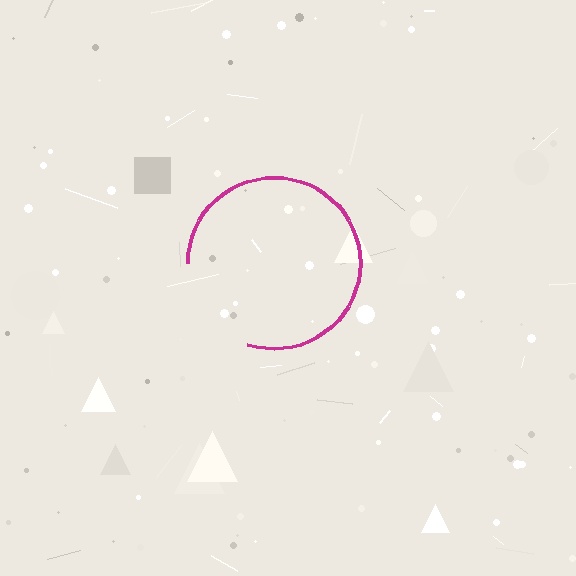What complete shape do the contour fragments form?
The contour fragments form a circle.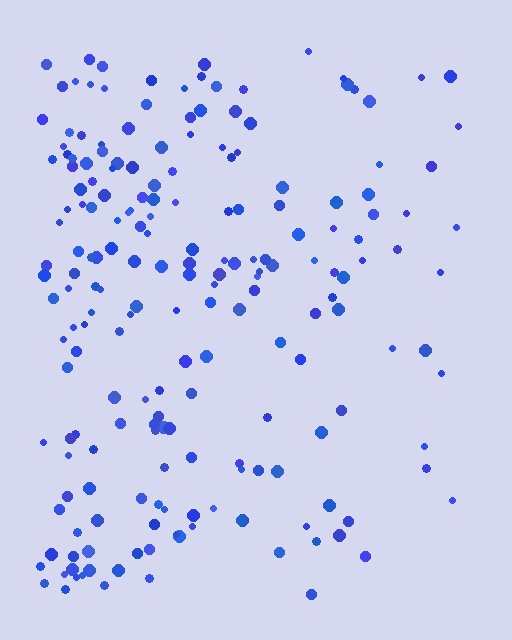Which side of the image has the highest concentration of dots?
The left.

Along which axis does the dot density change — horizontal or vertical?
Horizontal.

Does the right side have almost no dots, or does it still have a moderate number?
Still a moderate number, just noticeably fewer than the left.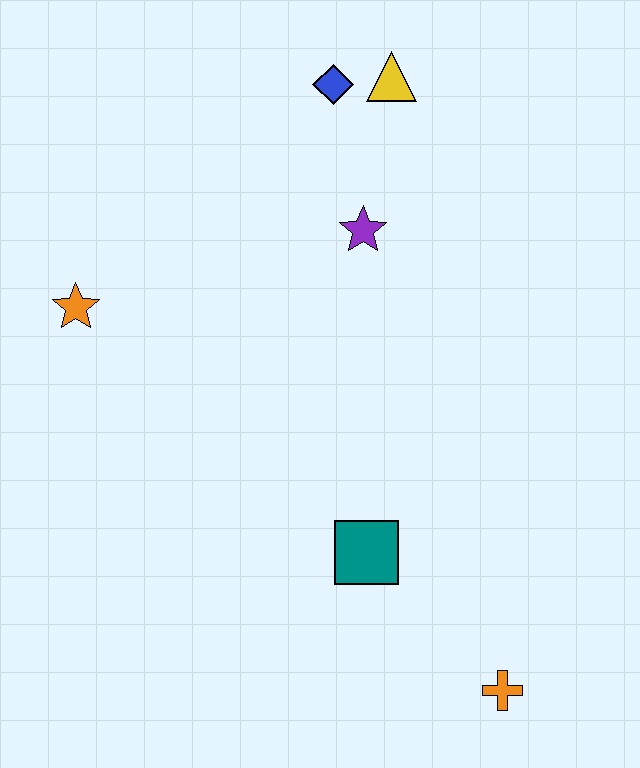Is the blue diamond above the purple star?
Yes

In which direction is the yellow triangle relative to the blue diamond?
The yellow triangle is to the right of the blue diamond.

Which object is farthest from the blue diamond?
The orange cross is farthest from the blue diamond.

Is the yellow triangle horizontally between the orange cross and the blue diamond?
Yes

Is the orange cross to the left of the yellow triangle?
No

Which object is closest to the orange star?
The purple star is closest to the orange star.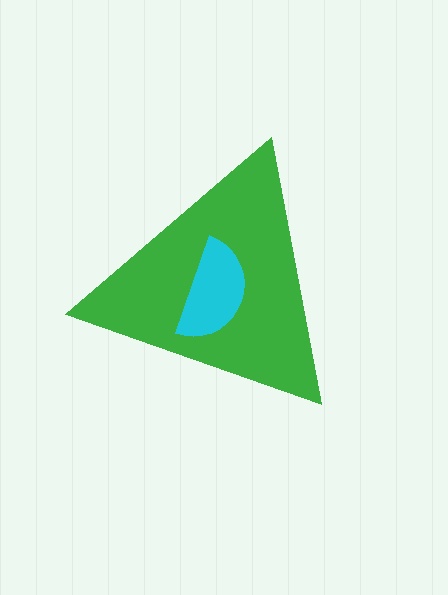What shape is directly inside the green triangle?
The cyan semicircle.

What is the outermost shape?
The green triangle.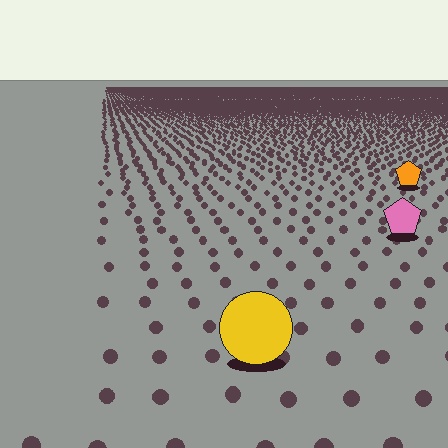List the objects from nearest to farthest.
From nearest to farthest: the yellow circle, the pink pentagon, the orange pentagon.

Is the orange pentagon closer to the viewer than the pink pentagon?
No. The pink pentagon is closer — you can tell from the texture gradient: the ground texture is coarser near it.